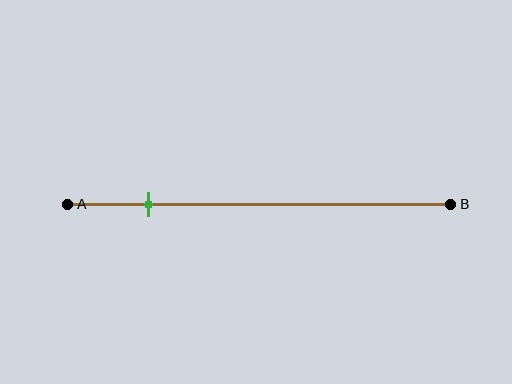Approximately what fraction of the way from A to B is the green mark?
The green mark is approximately 20% of the way from A to B.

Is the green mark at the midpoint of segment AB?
No, the mark is at about 20% from A, not at the 50% midpoint.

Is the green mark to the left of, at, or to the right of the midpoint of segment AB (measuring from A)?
The green mark is to the left of the midpoint of segment AB.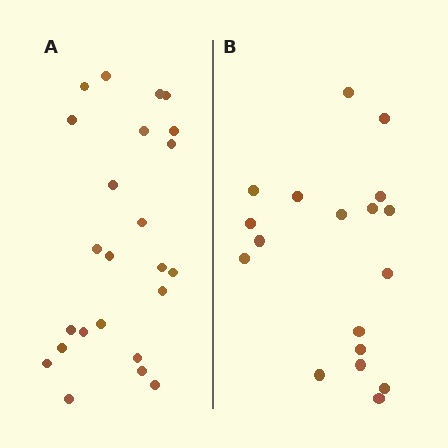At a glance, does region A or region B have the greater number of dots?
Region A (the left region) has more dots.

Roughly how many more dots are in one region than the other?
Region A has about 6 more dots than region B.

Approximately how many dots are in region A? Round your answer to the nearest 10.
About 20 dots. (The exact count is 24, which rounds to 20.)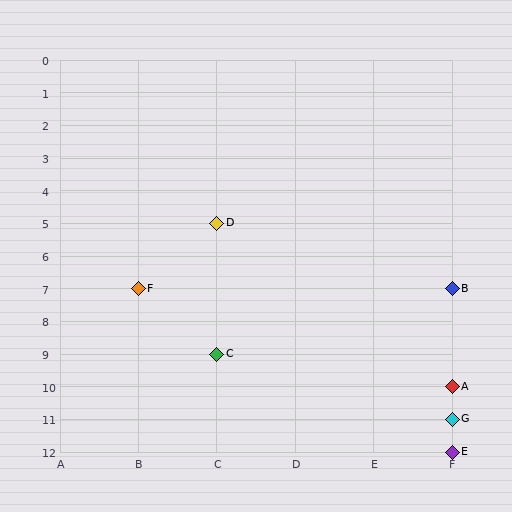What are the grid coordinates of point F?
Point F is at grid coordinates (B, 7).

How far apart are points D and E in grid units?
Points D and E are 3 columns and 7 rows apart (about 7.6 grid units diagonally).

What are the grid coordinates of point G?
Point G is at grid coordinates (F, 11).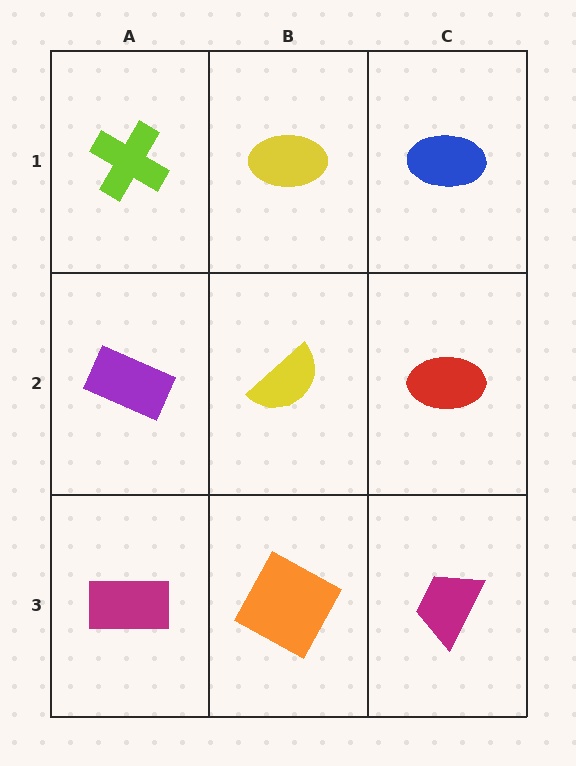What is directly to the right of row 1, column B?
A blue ellipse.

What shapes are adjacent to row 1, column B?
A yellow semicircle (row 2, column B), a lime cross (row 1, column A), a blue ellipse (row 1, column C).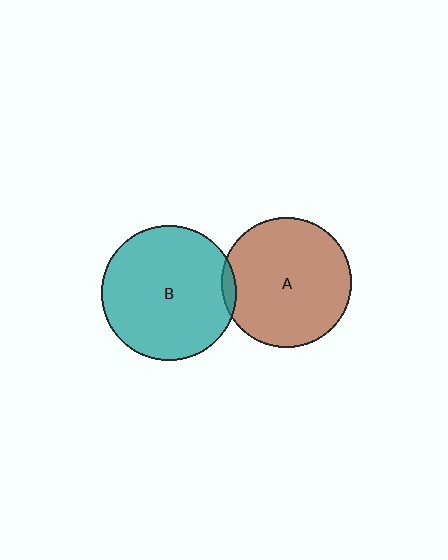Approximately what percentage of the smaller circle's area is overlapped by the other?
Approximately 5%.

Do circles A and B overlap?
Yes.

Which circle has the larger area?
Circle B (teal).